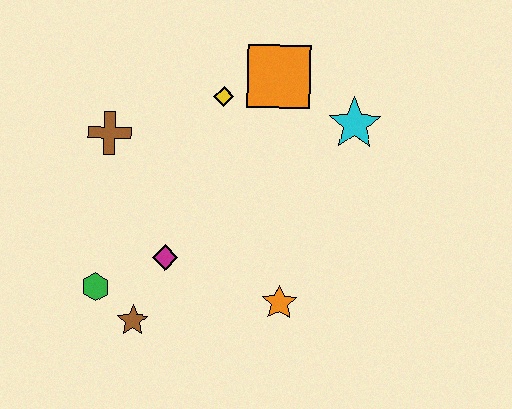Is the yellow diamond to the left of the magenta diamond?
No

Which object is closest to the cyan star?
The orange square is closest to the cyan star.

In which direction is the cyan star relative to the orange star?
The cyan star is above the orange star.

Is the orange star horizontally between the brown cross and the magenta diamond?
No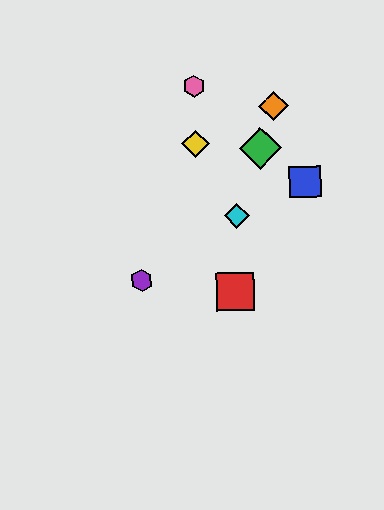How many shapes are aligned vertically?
2 shapes (the yellow diamond, the pink hexagon) are aligned vertically.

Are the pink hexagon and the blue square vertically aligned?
No, the pink hexagon is at x≈194 and the blue square is at x≈305.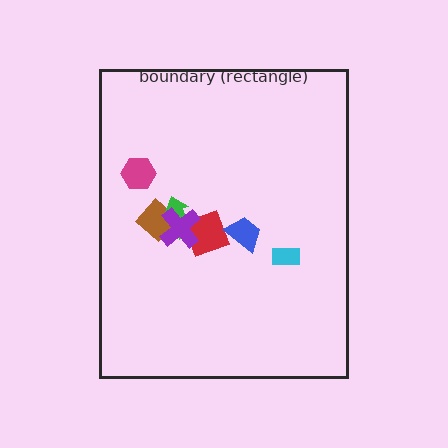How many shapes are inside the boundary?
7 inside, 0 outside.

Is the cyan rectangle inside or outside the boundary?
Inside.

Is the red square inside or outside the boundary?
Inside.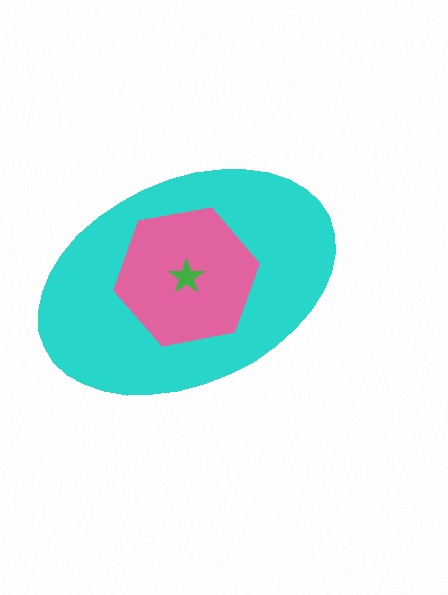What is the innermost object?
The green star.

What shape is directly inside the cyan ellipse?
The pink hexagon.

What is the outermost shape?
The cyan ellipse.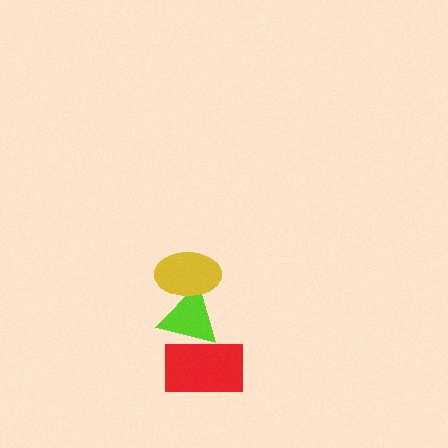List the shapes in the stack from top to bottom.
From top to bottom: the yellow ellipse, the lime triangle, the red rectangle.